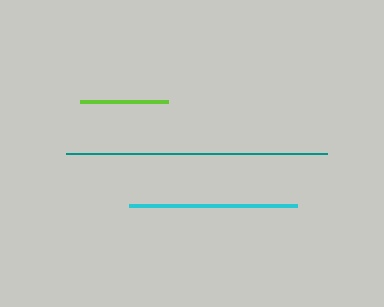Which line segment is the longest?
The teal line is the longest at approximately 261 pixels.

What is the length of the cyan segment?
The cyan segment is approximately 168 pixels long.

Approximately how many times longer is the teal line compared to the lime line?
The teal line is approximately 3.0 times the length of the lime line.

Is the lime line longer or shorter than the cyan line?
The cyan line is longer than the lime line.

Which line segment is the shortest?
The lime line is the shortest at approximately 88 pixels.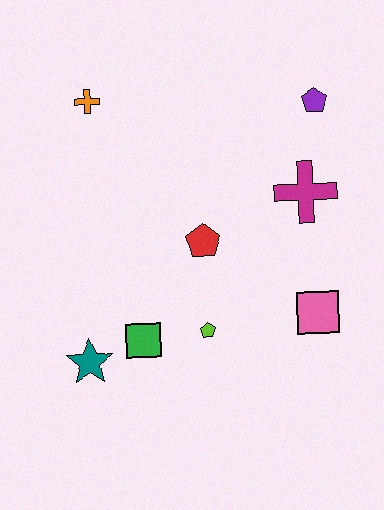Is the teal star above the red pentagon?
No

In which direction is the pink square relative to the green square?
The pink square is to the right of the green square.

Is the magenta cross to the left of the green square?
No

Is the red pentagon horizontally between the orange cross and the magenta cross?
Yes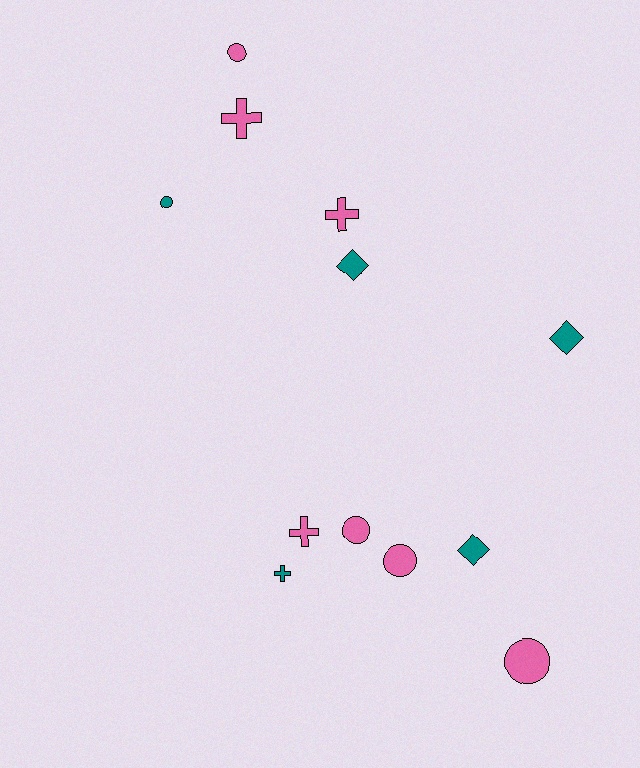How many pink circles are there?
There are 4 pink circles.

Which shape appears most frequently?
Circle, with 5 objects.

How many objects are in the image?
There are 12 objects.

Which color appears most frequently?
Pink, with 7 objects.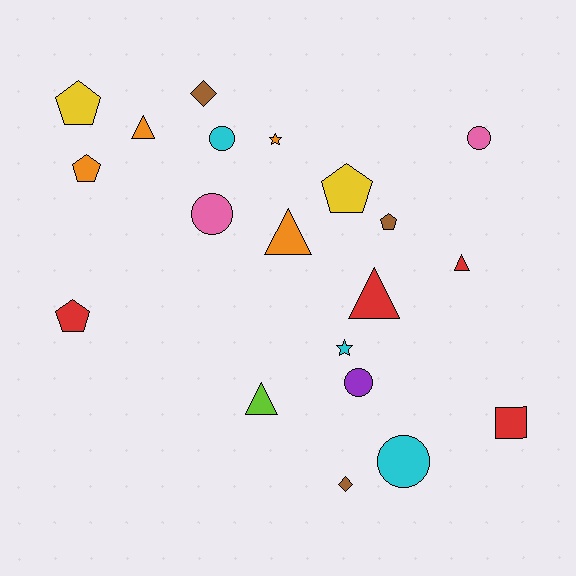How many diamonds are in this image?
There are 2 diamonds.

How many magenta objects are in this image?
There are no magenta objects.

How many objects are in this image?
There are 20 objects.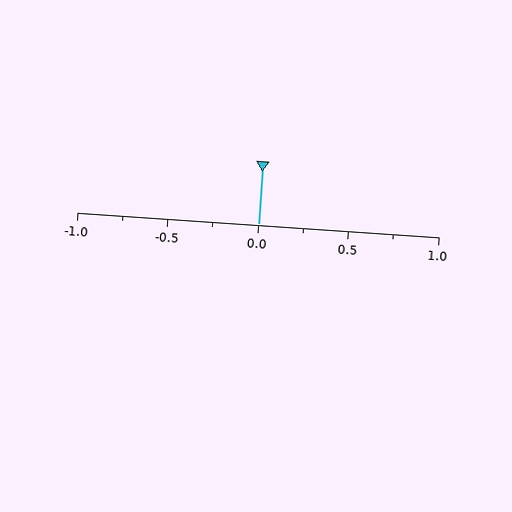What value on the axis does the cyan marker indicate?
The marker indicates approximately 0.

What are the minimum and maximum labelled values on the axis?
The axis runs from -1.0 to 1.0.